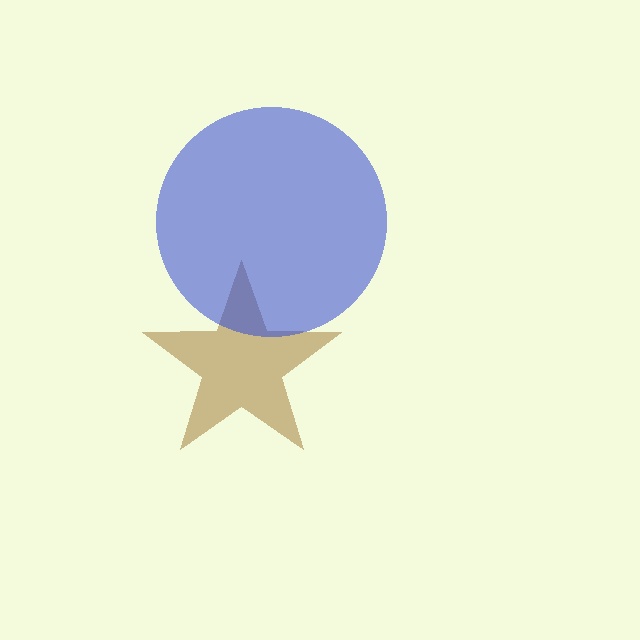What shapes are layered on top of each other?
The layered shapes are: a brown star, a blue circle.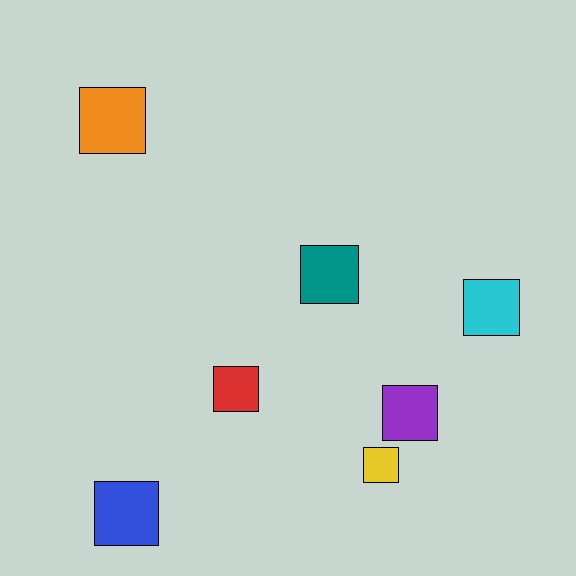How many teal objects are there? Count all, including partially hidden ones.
There is 1 teal object.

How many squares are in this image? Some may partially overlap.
There are 7 squares.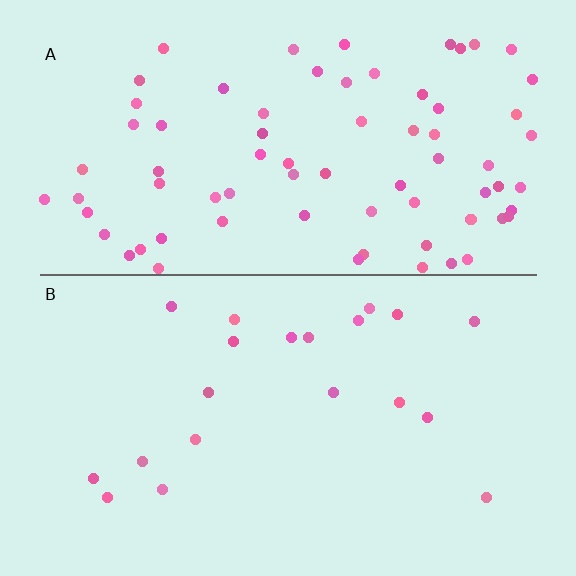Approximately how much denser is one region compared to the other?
Approximately 3.7× — region A over region B.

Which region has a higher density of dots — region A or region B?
A (the top).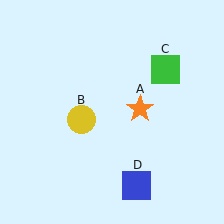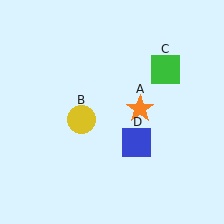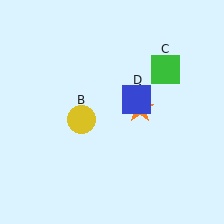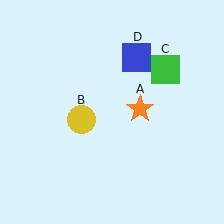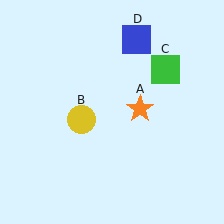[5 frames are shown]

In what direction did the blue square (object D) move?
The blue square (object D) moved up.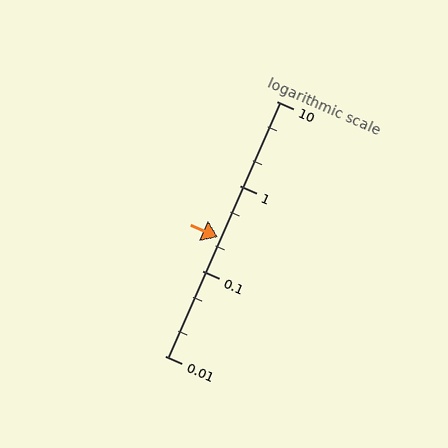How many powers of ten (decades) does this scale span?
The scale spans 3 decades, from 0.01 to 10.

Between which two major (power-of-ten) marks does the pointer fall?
The pointer is between 0.1 and 1.